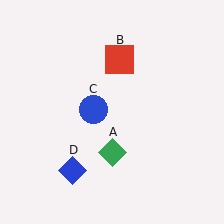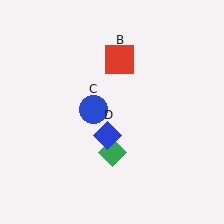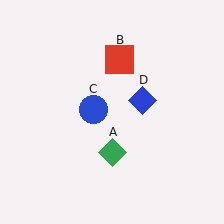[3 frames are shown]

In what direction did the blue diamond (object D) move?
The blue diamond (object D) moved up and to the right.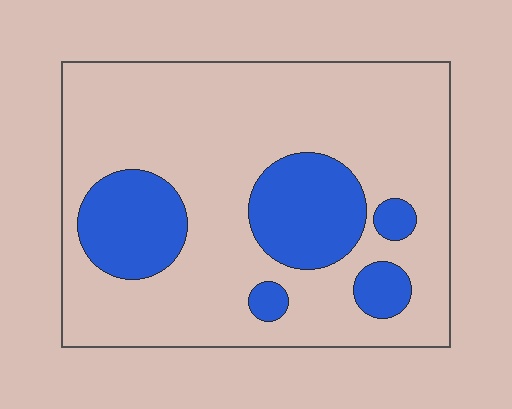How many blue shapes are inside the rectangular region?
5.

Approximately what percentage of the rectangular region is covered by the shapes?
Approximately 25%.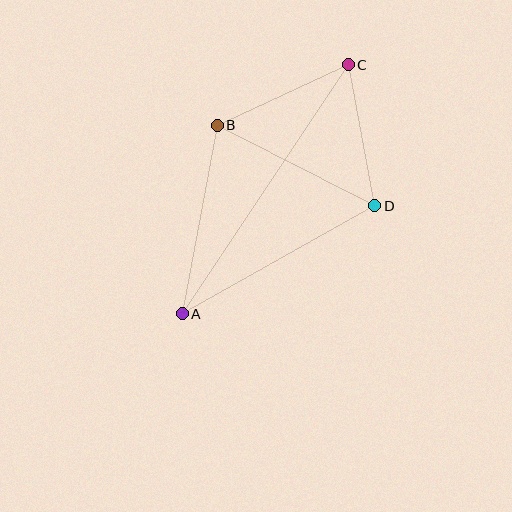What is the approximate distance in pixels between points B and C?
The distance between B and C is approximately 144 pixels.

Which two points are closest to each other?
Points C and D are closest to each other.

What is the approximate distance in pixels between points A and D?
The distance between A and D is approximately 221 pixels.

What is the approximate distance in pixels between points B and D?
The distance between B and D is approximately 177 pixels.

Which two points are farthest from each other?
Points A and C are farthest from each other.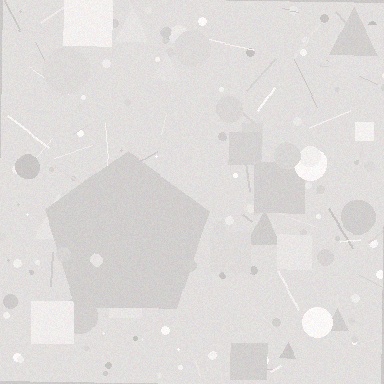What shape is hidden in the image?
A pentagon is hidden in the image.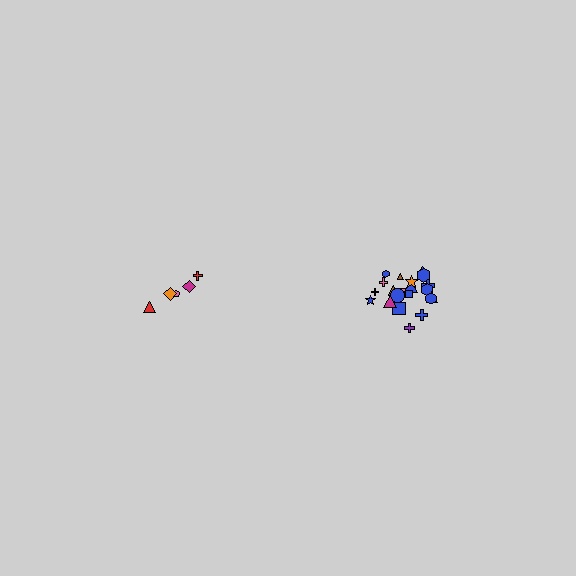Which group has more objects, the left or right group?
The right group.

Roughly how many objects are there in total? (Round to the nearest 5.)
Roughly 25 objects in total.